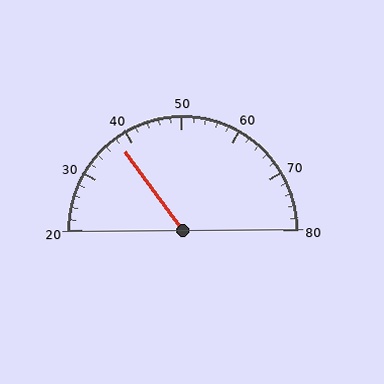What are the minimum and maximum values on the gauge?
The gauge ranges from 20 to 80.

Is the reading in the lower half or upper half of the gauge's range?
The reading is in the lower half of the range (20 to 80).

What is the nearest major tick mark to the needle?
The nearest major tick mark is 40.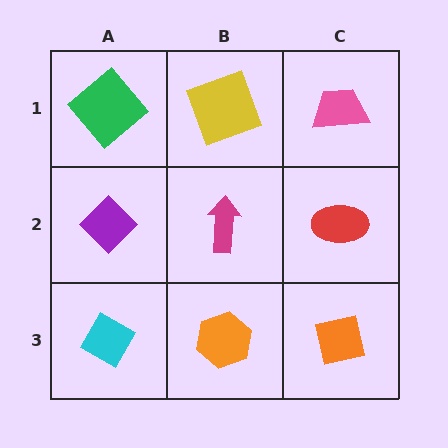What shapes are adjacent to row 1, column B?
A magenta arrow (row 2, column B), a green diamond (row 1, column A), a pink trapezoid (row 1, column C).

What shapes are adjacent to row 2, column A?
A green diamond (row 1, column A), a cyan diamond (row 3, column A), a magenta arrow (row 2, column B).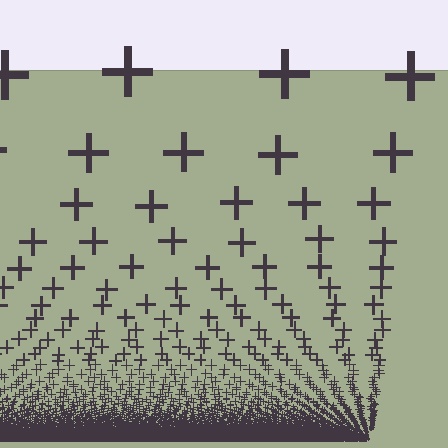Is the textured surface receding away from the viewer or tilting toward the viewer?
The surface appears to tilt toward the viewer. Texture elements get larger and sparser toward the top.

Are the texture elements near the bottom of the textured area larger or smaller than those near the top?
Smaller. The gradient is inverted — elements near the bottom are smaller and denser.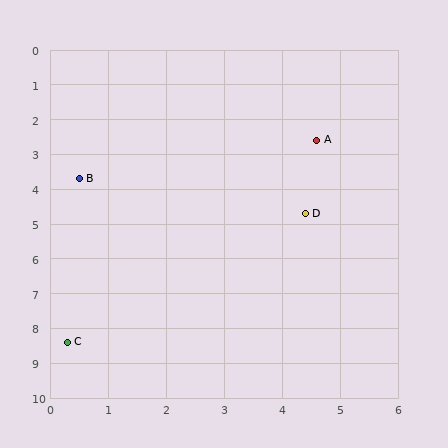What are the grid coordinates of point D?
Point D is at approximately (4.4, 4.7).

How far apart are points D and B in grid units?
Points D and B are about 4.0 grid units apart.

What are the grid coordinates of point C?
Point C is at approximately (0.3, 8.4).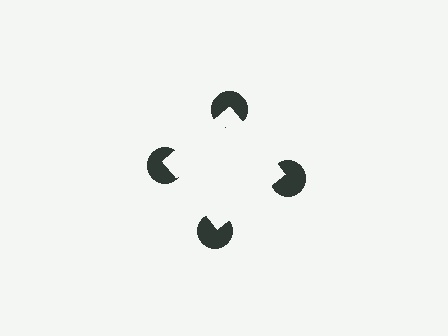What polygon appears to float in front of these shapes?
An illusory square — its edges are inferred from the aligned wedge cuts in the pac-man discs, not physically drawn.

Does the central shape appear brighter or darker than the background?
It typically appears slightly brighter than the background, even though no actual brightness change is drawn.